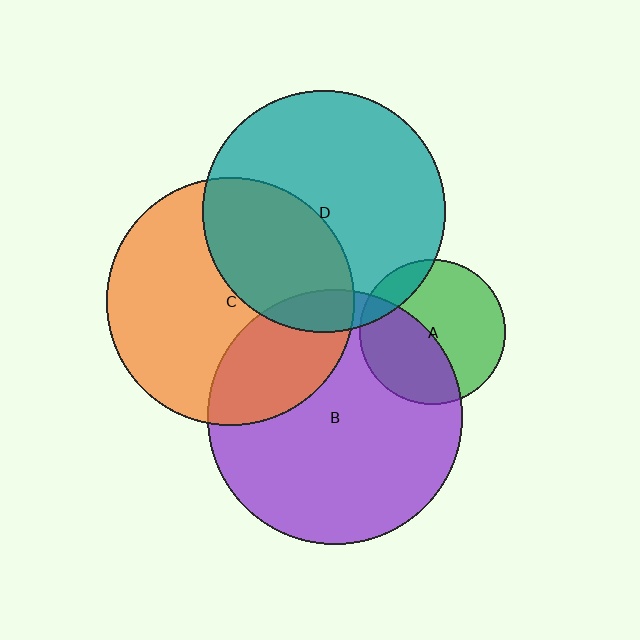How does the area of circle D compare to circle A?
Approximately 2.8 times.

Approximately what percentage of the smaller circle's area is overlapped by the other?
Approximately 30%.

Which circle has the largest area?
Circle B (purple).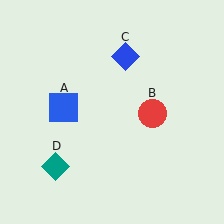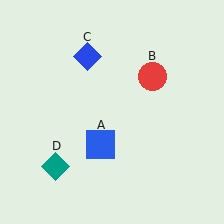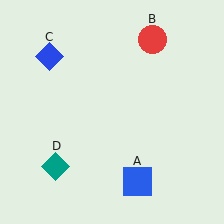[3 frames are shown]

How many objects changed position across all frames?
3 objects changed position: blue square (object A), red circle (object B), blue diamond (object C).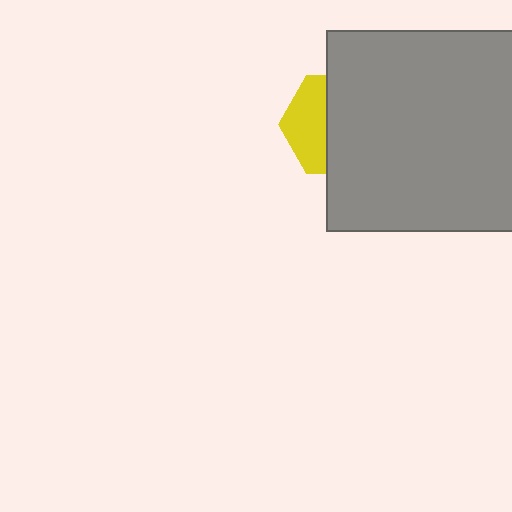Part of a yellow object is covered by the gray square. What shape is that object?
It is a hexagon.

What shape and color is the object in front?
The object in front is a gray square.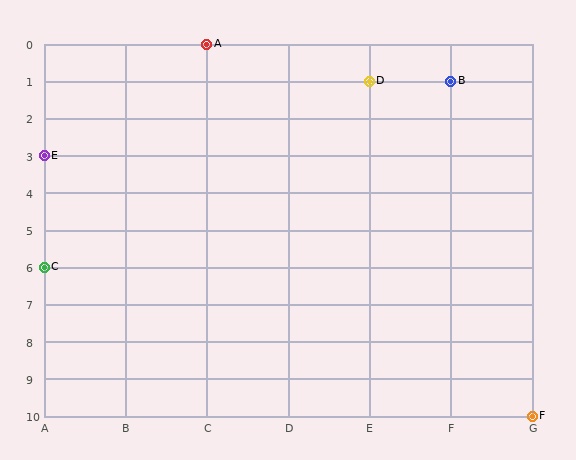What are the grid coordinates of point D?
Point D is at grid coordinates (E, 1).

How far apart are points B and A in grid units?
Points B and A are 3 columns and 1 row apart (about 3.2 grid units diagonally).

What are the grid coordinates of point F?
Point F is at grid coordinates (G, 10).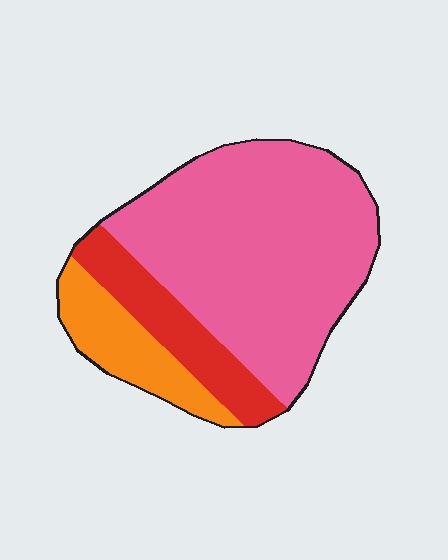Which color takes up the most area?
Pink, at roughly 65%.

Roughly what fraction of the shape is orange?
Orange covers roughly 15% of the shape.